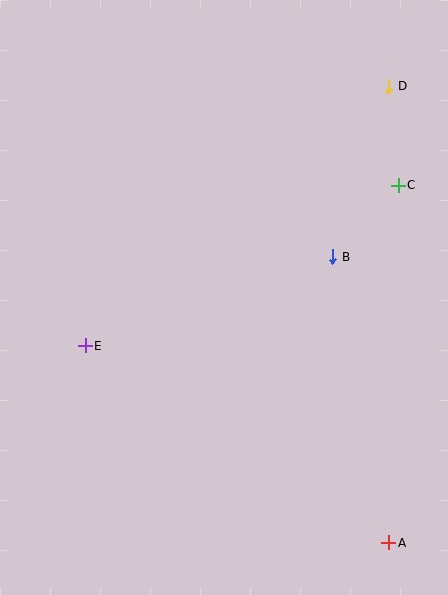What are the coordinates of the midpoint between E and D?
The midpoint between E and D is at (237, 216).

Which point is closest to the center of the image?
Point B at (333, 257) is closest to the center.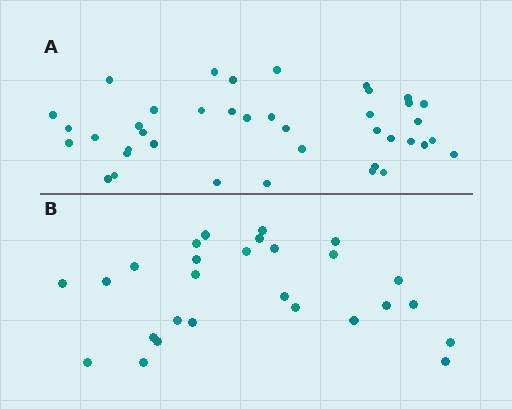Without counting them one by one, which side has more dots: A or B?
Region A (the top region) has more dots.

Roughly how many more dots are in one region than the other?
Region A has approximately 15 more dots than region B.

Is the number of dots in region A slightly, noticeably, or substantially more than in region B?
Region A has substantially more. The ratio is roughly 1.5 to 1.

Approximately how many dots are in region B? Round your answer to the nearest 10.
About 30 dots. (The exact count is 27, which rounds to 30.)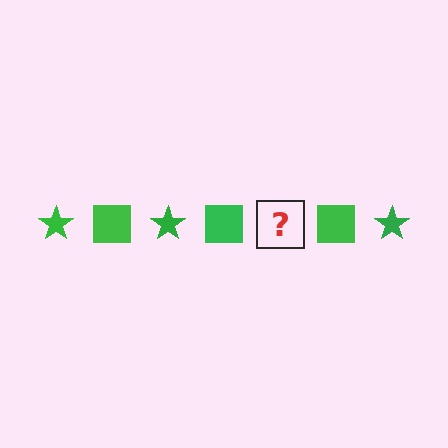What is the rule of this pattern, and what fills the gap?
The rule is that the pattern cycles through star, square shapes in green. The gap should be filled with a green star.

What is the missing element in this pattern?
The missing element is a green star.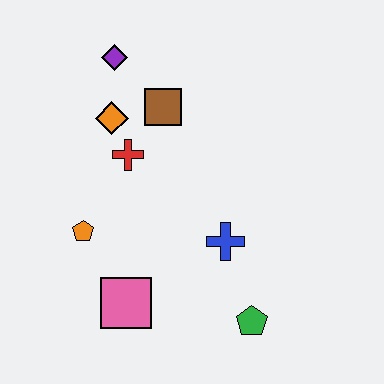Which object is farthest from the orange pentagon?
The green pentagon is farthest from the orange pentagon.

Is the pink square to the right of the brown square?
No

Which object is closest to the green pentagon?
The blue cross is closest to the green pentagon.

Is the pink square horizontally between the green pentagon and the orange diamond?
Yes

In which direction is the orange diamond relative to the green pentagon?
The orange diamond is above the green pentagon.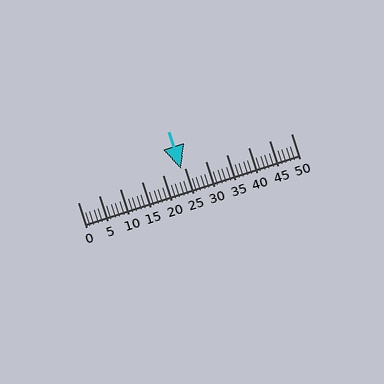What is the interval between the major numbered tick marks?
The major tick marks are spaced 5 units apart.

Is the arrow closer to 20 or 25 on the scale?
The arrow is closer to 25.